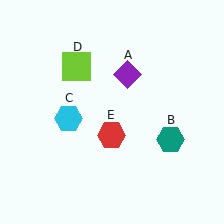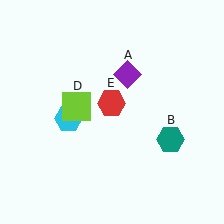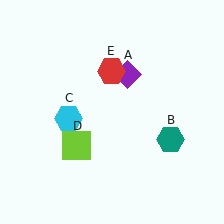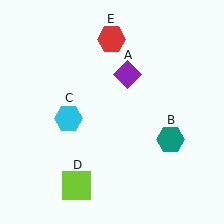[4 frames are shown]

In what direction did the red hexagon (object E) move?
The red hexagon (object E) moved up.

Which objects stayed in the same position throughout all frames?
Purple diamond (object A) and teal hexagon (object B) and cyan hexagon (object C) remained stationary.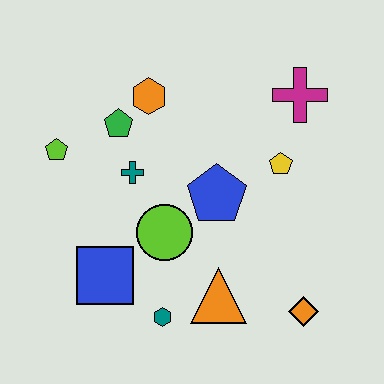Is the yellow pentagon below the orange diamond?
No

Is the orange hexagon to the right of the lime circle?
No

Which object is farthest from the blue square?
The magenta cross is farthest from the blue square.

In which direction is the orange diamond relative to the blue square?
The orange diamond is to the right of the blue square.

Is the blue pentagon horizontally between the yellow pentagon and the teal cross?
Yes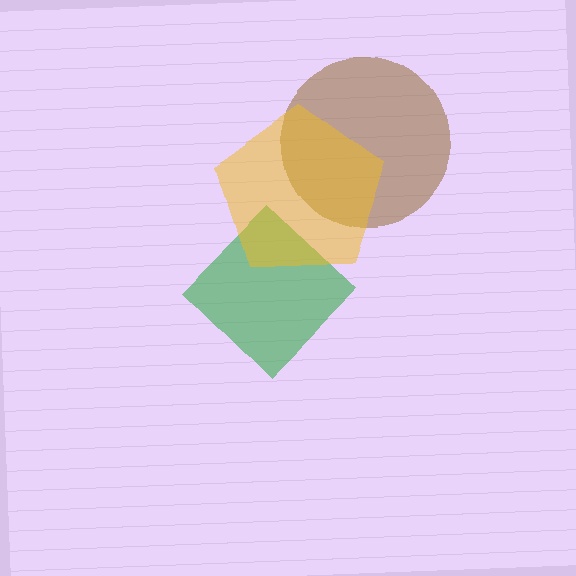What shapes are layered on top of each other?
The layered shapes are: a green diamond, a brown circle, a yellow pentagon.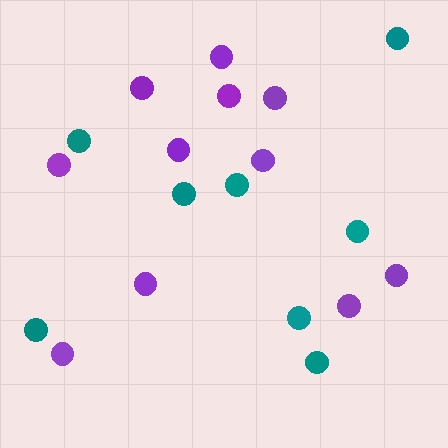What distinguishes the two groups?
There are 2 groups: one group of purple circles (11) and one group of teal circles (8).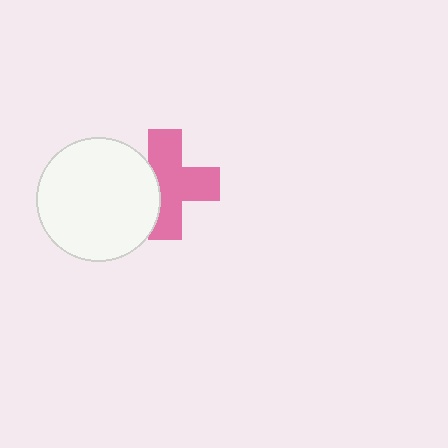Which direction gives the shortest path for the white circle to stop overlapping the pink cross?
Moving left gives the shortest separation.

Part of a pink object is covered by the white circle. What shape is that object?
It is a cross.